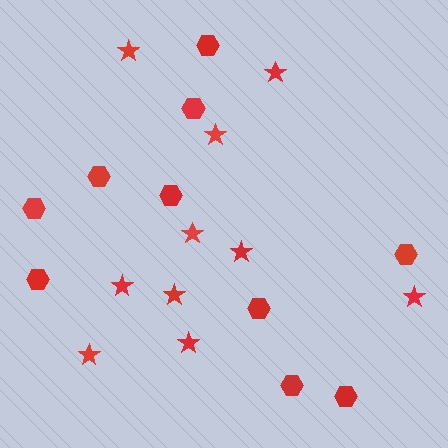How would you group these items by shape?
There are 2 groups: one group of stars (10) and one group of hexagons (10).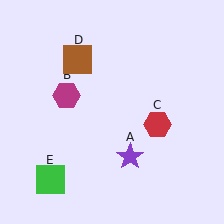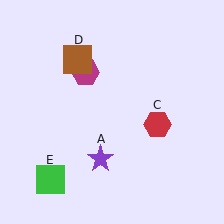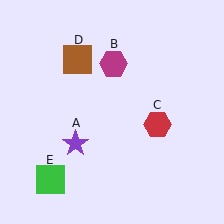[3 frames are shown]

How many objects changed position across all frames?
2 objects changed position: purple star (object A), magenta hexagon (object B).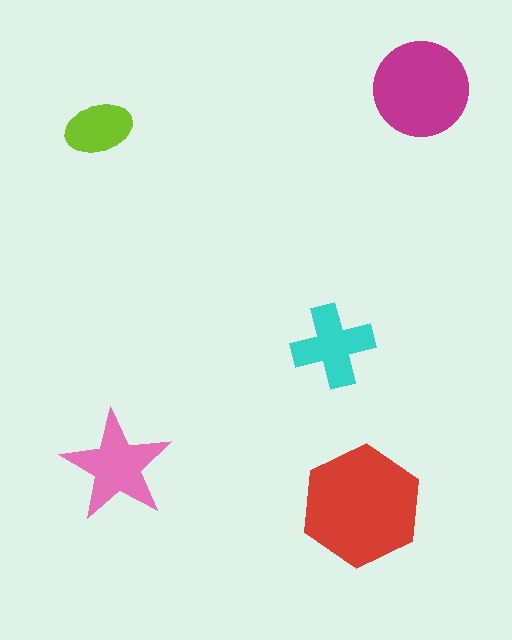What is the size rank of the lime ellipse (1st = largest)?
5th.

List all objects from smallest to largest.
The lime ellipse, the cyan cross, the pink star, the magenta circle, the red hexagon.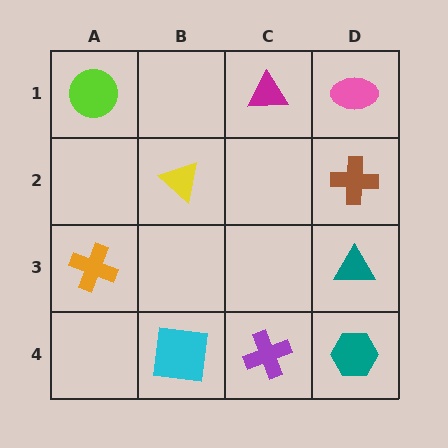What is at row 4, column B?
A cyan square.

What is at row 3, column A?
An orange cross.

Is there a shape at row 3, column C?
No, that cell is empty.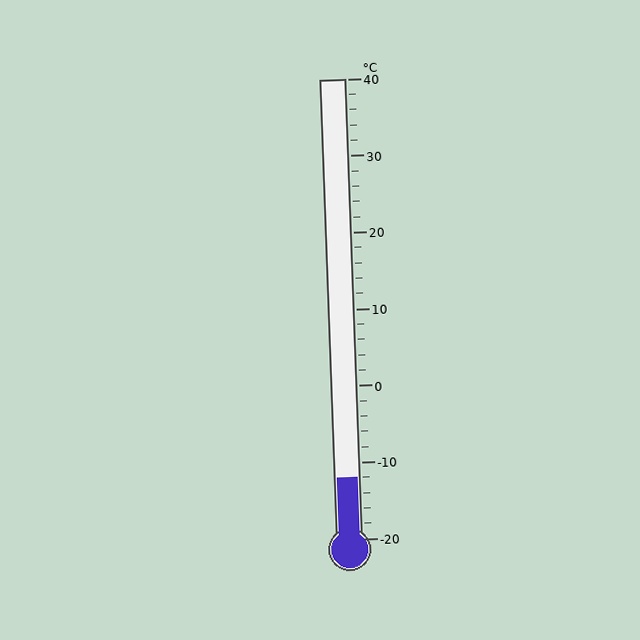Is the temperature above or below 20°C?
The temperature is below 20°C.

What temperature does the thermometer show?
The thermometer shows approximately -12°C.